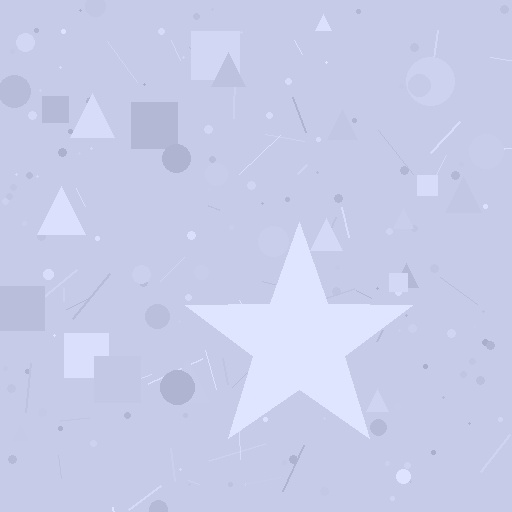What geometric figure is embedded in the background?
A star is embedded in the background.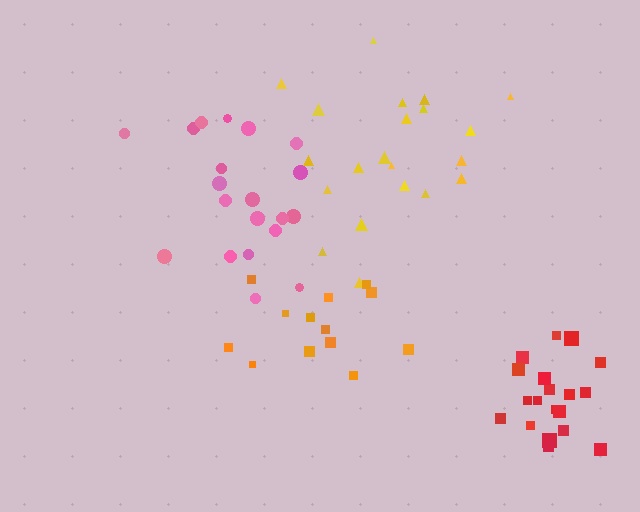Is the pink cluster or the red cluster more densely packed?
Red.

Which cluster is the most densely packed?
Red.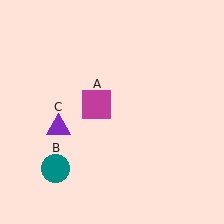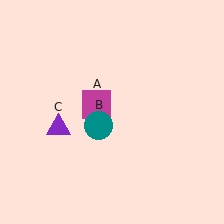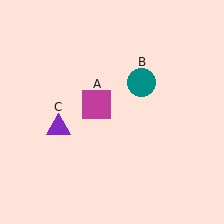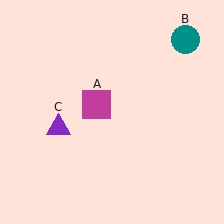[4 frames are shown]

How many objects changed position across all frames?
1 object changed position: teal circle (object B).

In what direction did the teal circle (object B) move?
The teal circle (object B) moved up and to the right.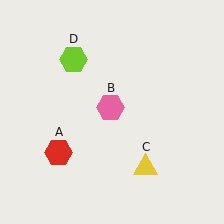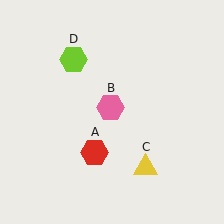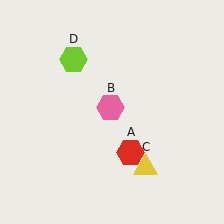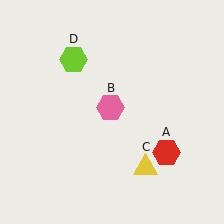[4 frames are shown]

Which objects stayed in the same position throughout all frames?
Pink hexagon (object B) and yellow triangle (object C) and lime hexagon (object D) remained stationary.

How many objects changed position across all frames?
1 object changed position: red hexagon (object A).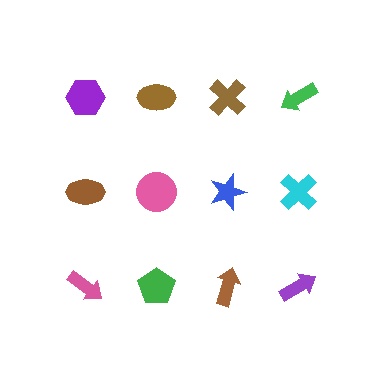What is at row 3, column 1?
A pink arrow.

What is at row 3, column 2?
A green pentagon.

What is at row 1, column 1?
A purple hexagon.